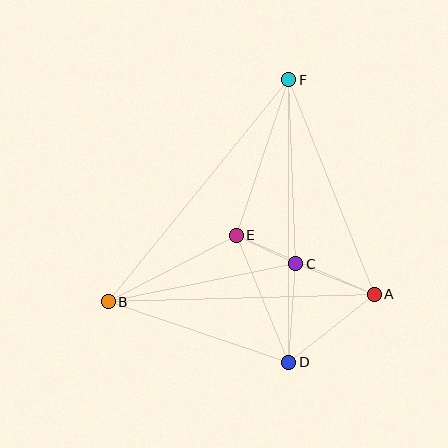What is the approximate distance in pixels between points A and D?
The distance between A and D is approximately 109 pixels.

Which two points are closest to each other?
Points C and E are closest to each other.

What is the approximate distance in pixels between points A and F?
The distance between A and F is approximately 231 pixels.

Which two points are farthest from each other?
Points B and F are farthest from each other.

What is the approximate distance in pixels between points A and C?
The distance between A and C is approximately 84 pixels.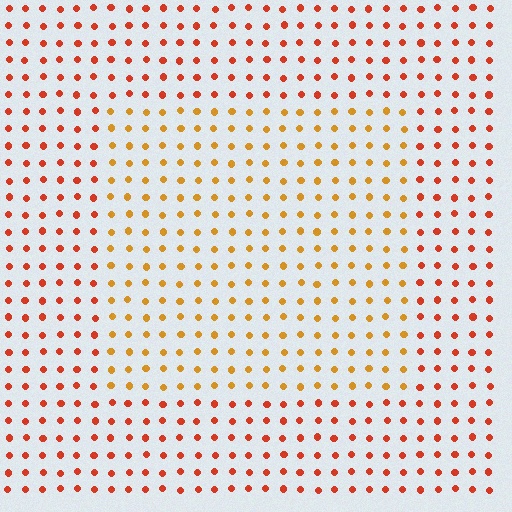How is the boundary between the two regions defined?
The boundary is defined purely by a slight shift in hue (about 31 degrees). Spacing, size, and orientation are identical on both sides.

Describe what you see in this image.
The image is filled with small red elements in a uniform arrangement. A rectangle-shaped region is visible where the elements are tinted to a slightly different hue, forming a subtle color boundary.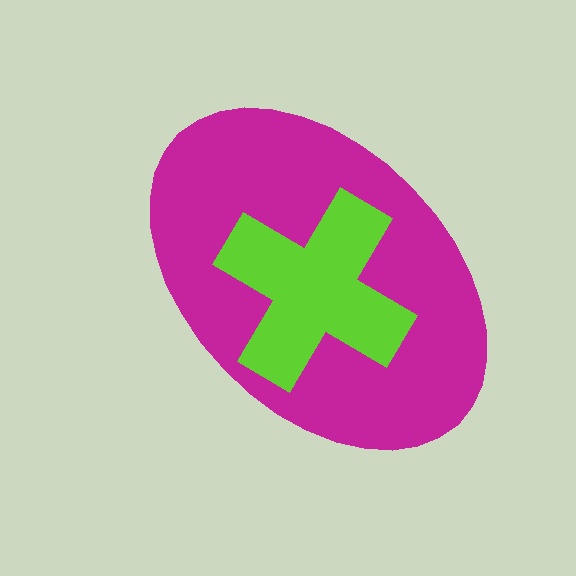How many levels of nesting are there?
2.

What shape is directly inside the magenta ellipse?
The lime cross.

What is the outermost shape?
The magenta ellipse.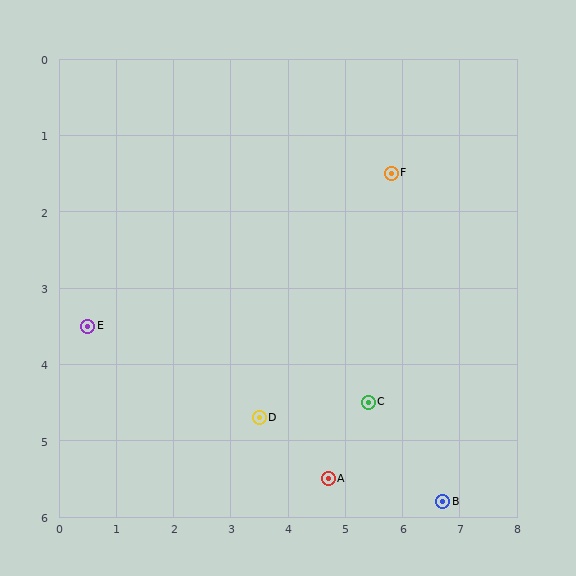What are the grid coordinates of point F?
Point F is at approximately (5.8, 1.5).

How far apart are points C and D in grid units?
Points C and D are about 1.9 grid units apart.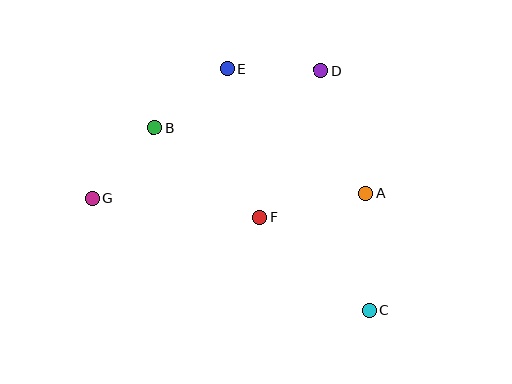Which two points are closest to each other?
Points D and E are closest to each other.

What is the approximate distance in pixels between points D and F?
The distance between D and F is approximately 159 pixels.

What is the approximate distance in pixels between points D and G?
The distance between D and G is approximately 262 pixels.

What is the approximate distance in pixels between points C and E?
The distance between C and E is approximately 280 pixels.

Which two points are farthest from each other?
Points C and G are farthest from each other.